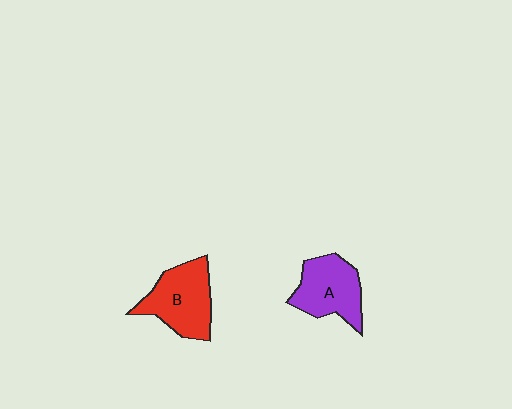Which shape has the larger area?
Shape B (red).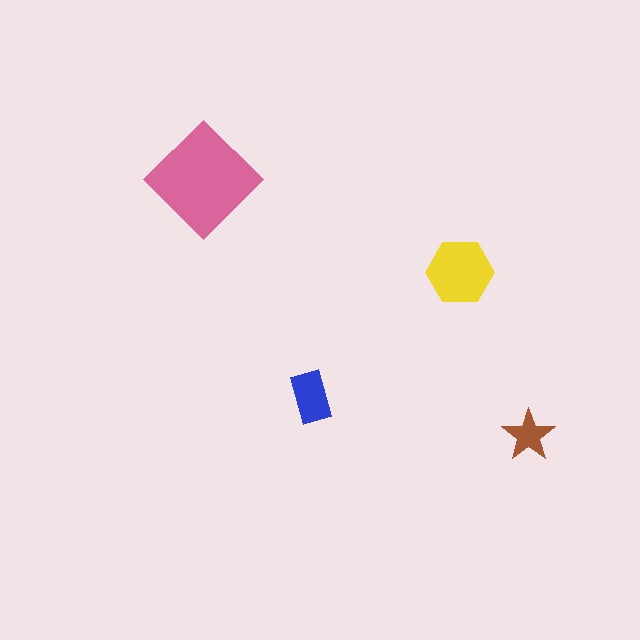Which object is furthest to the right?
The brown star is rightmost.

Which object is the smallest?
The brown star.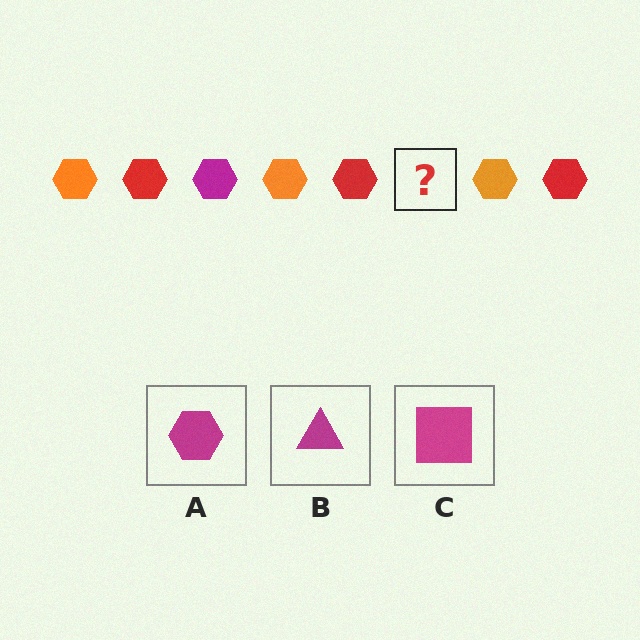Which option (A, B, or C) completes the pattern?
A.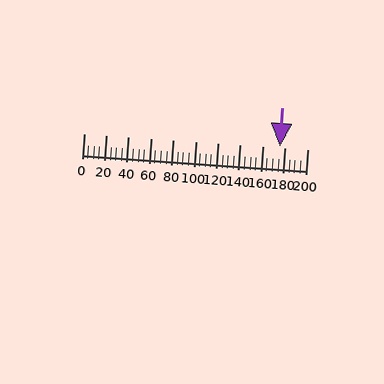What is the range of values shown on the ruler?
The ruler shows values from 0 to 200.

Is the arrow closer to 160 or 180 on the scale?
The arrow is closer to 180.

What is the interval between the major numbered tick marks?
The major tick marks are spaced 20 units apart.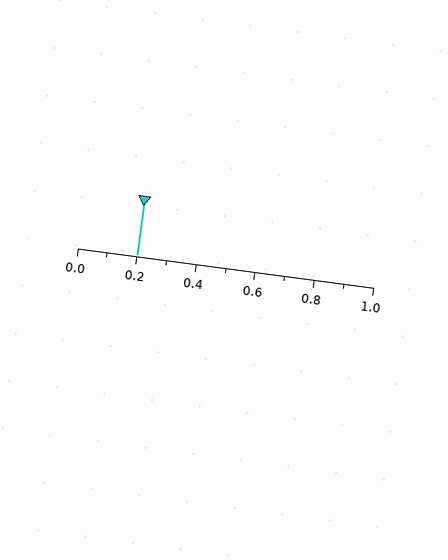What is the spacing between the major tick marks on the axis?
The major ticks are spaced 0.2 apart.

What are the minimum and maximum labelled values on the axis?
The axis runs from 0.0 to 1.0.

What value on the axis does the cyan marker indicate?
The marker indicates approximately 0.2.